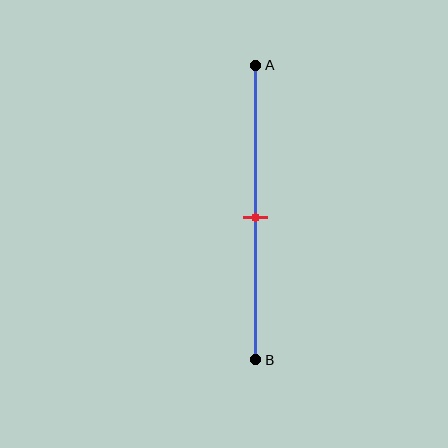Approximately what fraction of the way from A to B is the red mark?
The red mark is approximately 50% of the way from A to B.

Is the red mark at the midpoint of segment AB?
Yes, the mark is approximately at the midpoint.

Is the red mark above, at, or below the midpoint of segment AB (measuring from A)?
The red mark is approximately at the midpoint of segment AB.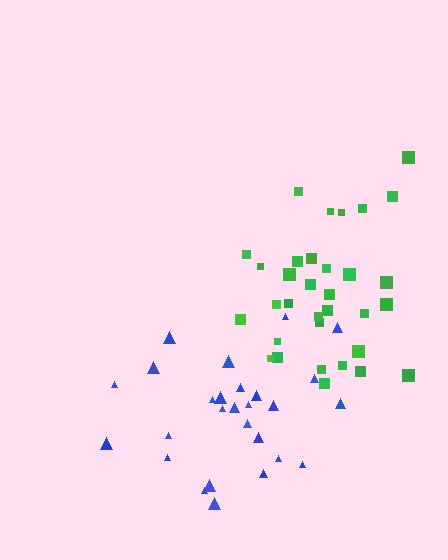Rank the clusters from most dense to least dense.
green, blue.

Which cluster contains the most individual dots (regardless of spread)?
Green (33).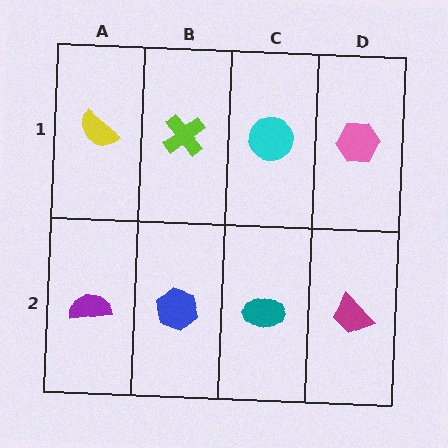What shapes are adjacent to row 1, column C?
A teal ellipse (row 2, column C), a lime cross (row 1, column B), a pink hexagon (row 1, column D).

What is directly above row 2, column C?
A cyan circle.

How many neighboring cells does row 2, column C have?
3.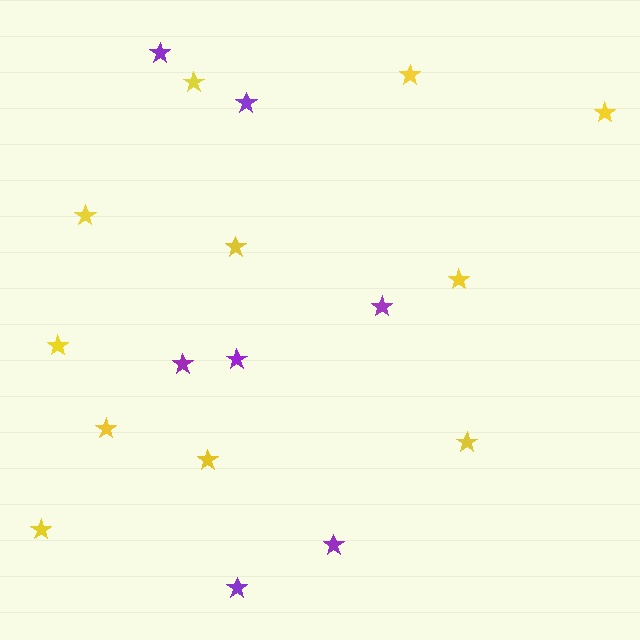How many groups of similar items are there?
There are 2 groups: one group of purple stars (7) and one group of yellow stars (11).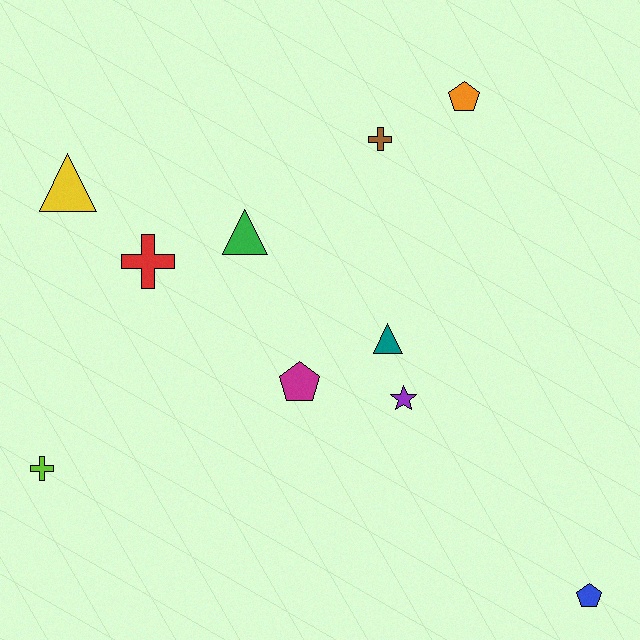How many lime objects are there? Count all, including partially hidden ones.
There is 1 lime object.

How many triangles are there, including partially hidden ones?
There are 3 triangles.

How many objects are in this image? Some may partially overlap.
There are 10 objects.